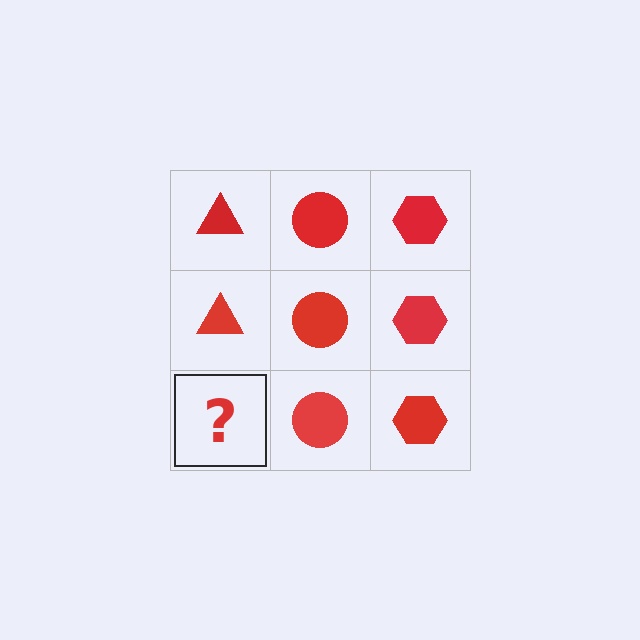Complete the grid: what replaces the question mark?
The question mark should be replaced with a red triangle.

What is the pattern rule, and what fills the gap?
The rule is that each column has a consistent shape. The gap should be filled with a red triangle.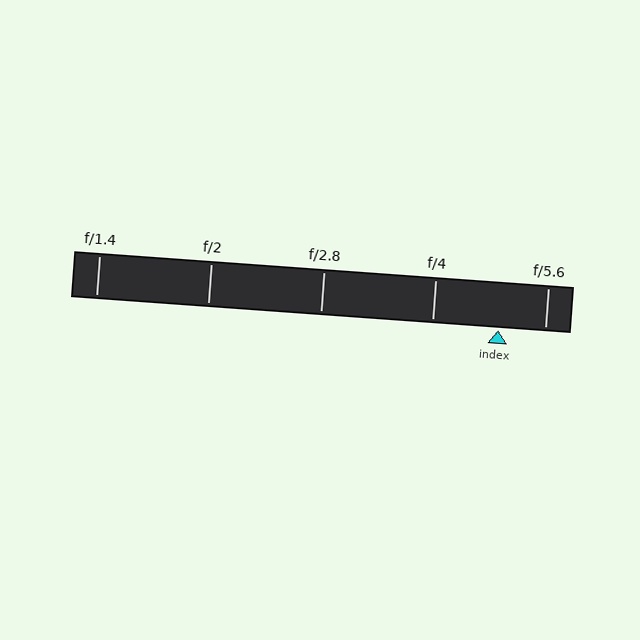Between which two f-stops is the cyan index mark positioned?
The index mark is between f/4 and f/5.6.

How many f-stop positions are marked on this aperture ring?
There are 5 f-stop positions marked.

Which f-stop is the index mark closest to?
The index mark is closest to f/5.6.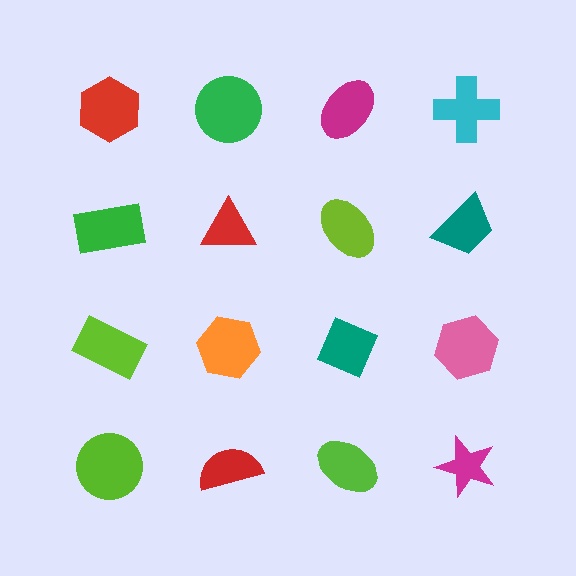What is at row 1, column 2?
A green circle.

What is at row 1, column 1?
A red hexagon.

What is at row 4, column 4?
A magenta star.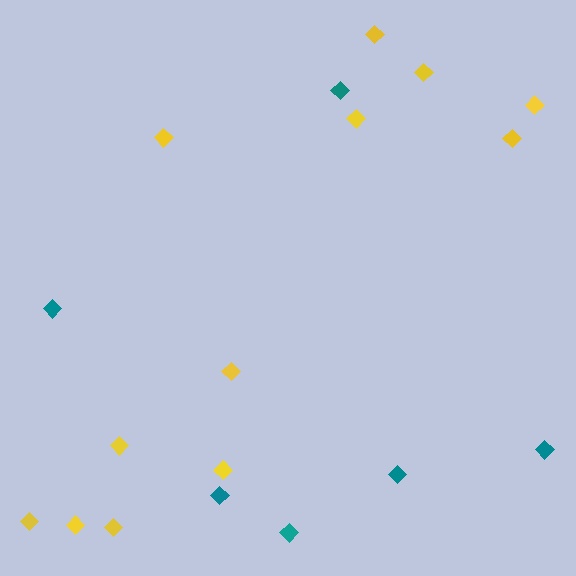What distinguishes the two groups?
There are 2 groups: one group of yellow diamonds (12) and one group of teal diamonds (6).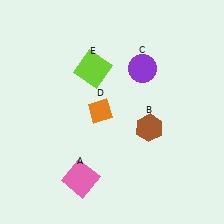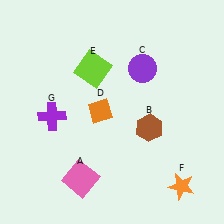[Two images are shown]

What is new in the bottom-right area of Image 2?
An orange star (F) was added in the bottom-right area of Image 2.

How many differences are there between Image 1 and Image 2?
There are 2 differences between the two images.